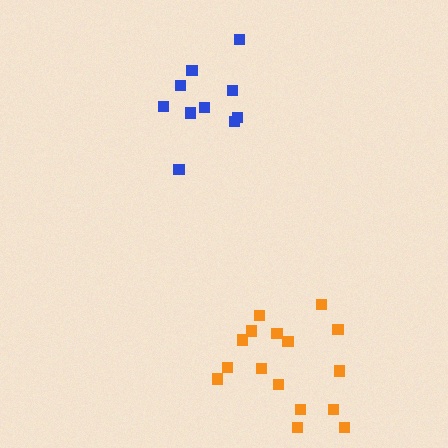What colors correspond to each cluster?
The clusters are colored: orange, blue.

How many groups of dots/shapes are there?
There are 2 groups.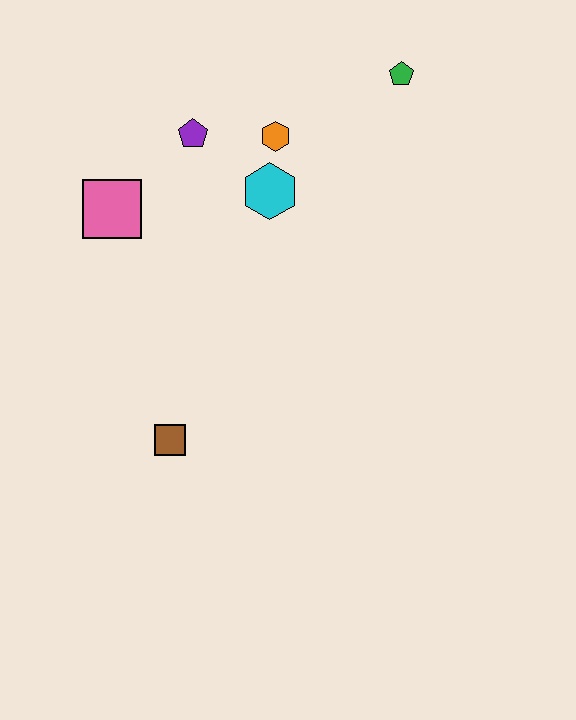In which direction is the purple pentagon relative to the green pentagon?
The purple pentagon is to the left of the green pentagon.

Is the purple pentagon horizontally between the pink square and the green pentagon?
Yes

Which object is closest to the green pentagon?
The orange hexagon is closest to the green pentagon.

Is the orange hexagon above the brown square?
Yes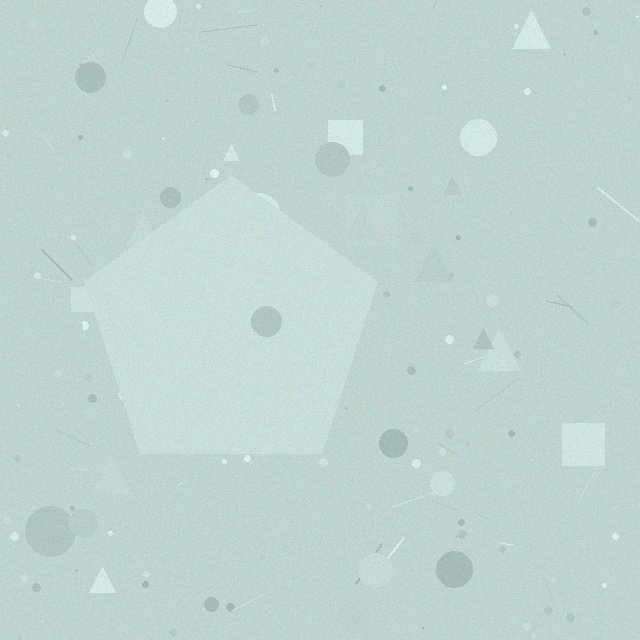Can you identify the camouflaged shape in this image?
The camouflaged shape is a pentagon.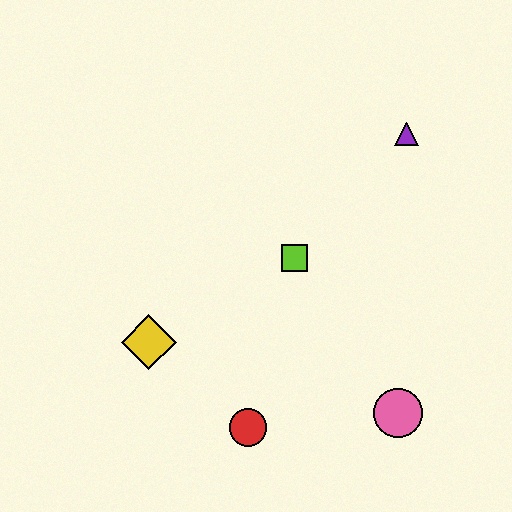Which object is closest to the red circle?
The yellow diamond is closest to the red circle.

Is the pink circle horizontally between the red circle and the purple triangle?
Yes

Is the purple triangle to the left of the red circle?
No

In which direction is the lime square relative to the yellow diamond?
The lime square is to the right of the yellow diamond.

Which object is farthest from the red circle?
The purple triangle is farthest from the red circle.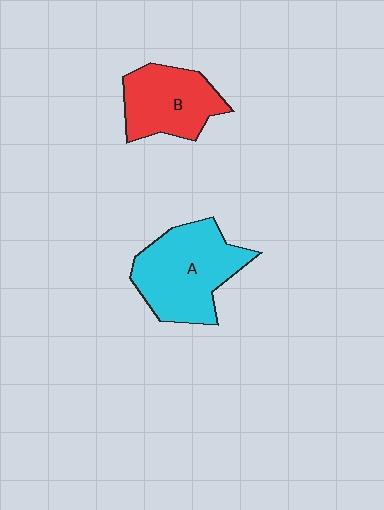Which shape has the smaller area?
Shape B (red).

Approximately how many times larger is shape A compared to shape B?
Approximately 1.3 times.